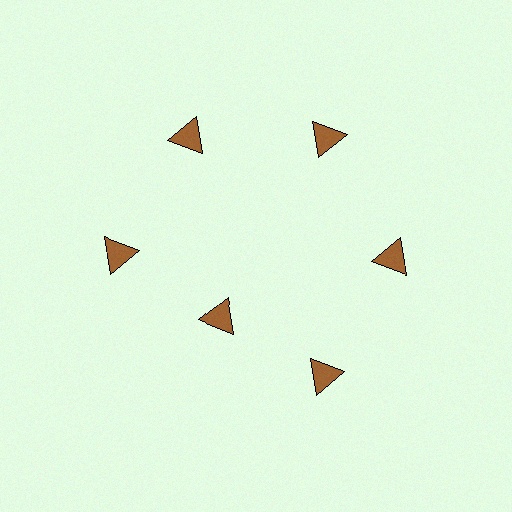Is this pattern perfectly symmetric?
No. The 6 brown triangles are arranged in a ring, but one element near the 7 o'clock position is pulled inward toward the center, breaking the 6-fold rotational symmetry.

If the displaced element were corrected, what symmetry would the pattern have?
It would have 6-fold rotational symmetry — the pattern would map onto itself every 60 degrees.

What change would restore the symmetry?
The symmetry would be restored by moving it outward, back onto the ring so that all 6 triangles sit at equal angles and equal distance from the center.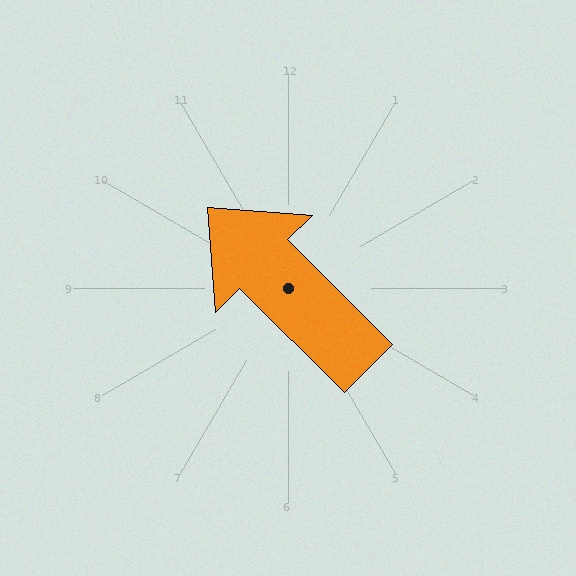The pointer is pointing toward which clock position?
Roughly 10 o'clock.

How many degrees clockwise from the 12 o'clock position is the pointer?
Approximately 315 degrees.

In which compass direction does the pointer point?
Northwest.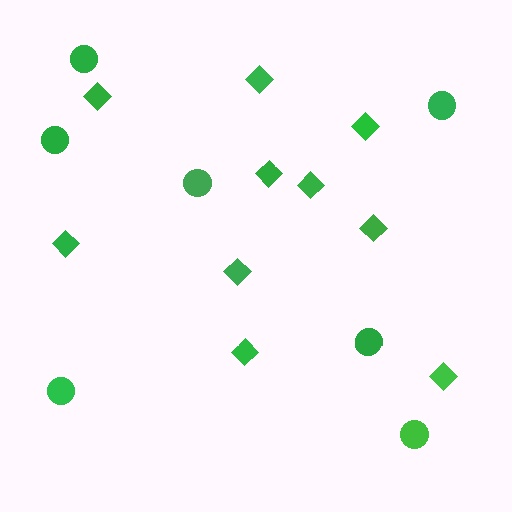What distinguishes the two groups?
There are 2 groups: one group of circles (7) and one group of diamonds (10).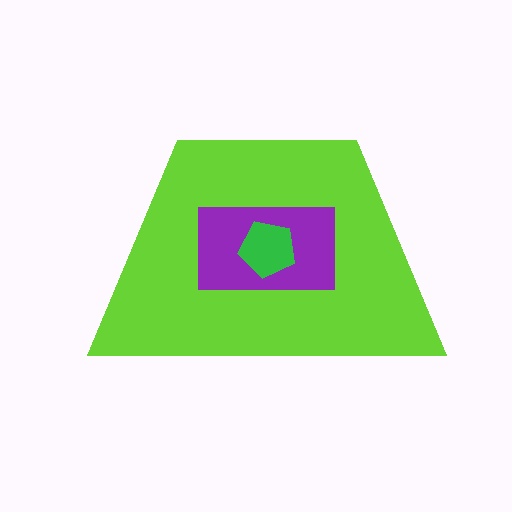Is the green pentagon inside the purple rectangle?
Yes.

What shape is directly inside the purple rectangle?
The green pentagon.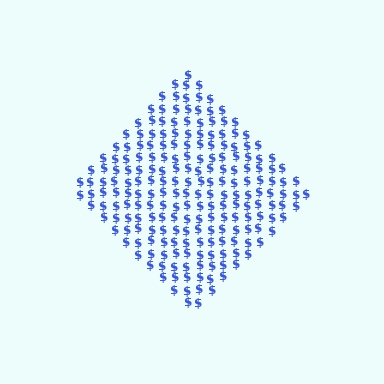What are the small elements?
The small elements are dollar signs.